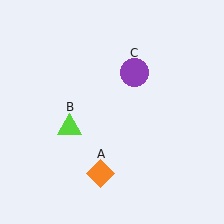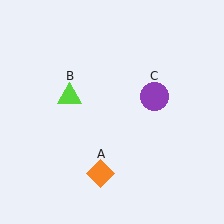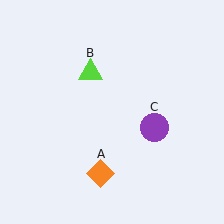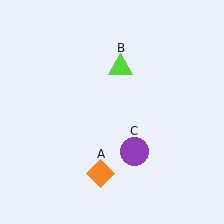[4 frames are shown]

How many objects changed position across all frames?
2 objects changed position: lime triangle (object B), purple circle (object C).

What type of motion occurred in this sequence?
The lime triangle (object B), purple circle (object C) rotated clockwise around the center of the scene.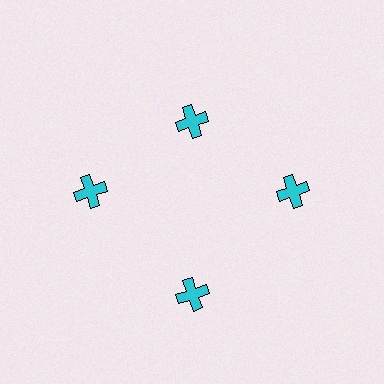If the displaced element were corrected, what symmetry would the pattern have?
It would have 4-fold rotational symmetry — the pattern would map onto itself every 90 degrees.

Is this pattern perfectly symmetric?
No. The 4 cyan crosses are arranged in a ring, but one element near the 12 o'clock position is pulled inward toward the center, breaking the 4-fold rotational symmetry.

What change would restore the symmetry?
The symmetry would be restored by moving it outward, back onto the ring so that all 4 crosses sit at equal angles and equal distance from the center.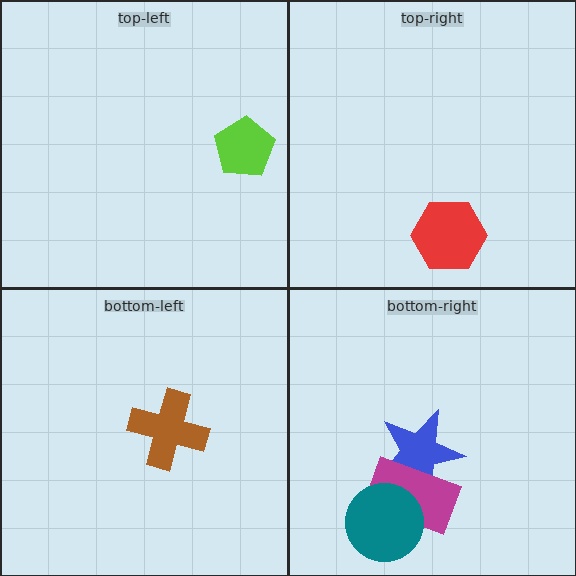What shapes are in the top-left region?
The lime pentagon.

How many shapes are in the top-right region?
1.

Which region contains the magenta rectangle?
The bottom-right region.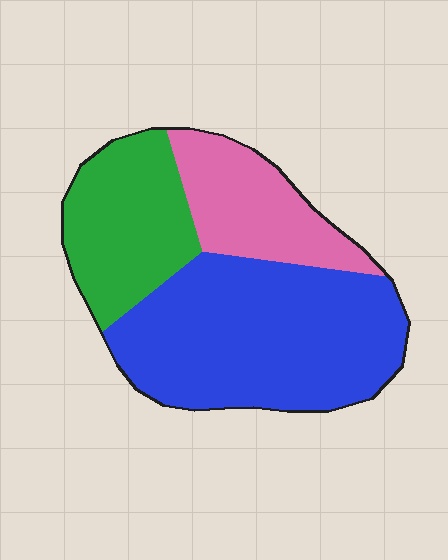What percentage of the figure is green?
Green takes up about one quarter (1/4) of the figure.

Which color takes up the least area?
Pink, at roughly 20%.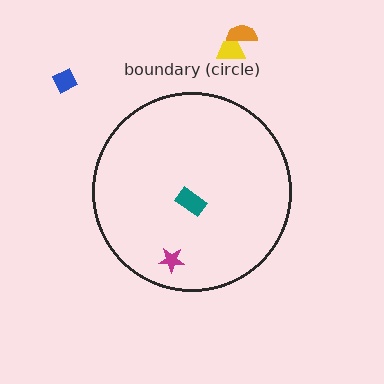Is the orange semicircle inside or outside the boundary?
Outside.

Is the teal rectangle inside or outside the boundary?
Inside.